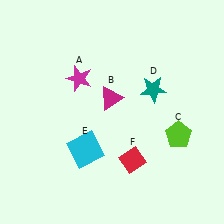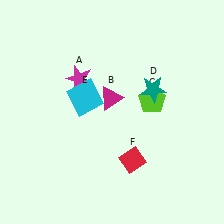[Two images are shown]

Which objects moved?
The objects that moved are: the lime pentagon (C), the cyan square (E).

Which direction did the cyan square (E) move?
The cyan square (E) moved up.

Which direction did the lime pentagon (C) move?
The lime pentagon (C) moved up.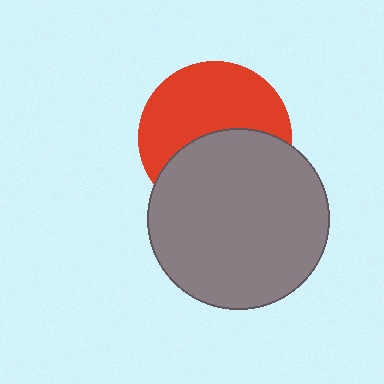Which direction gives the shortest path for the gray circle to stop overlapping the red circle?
Moving down gives the shortest separation.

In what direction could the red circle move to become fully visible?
The red circle could move up. That would shift it out from behind the gray circle entirely.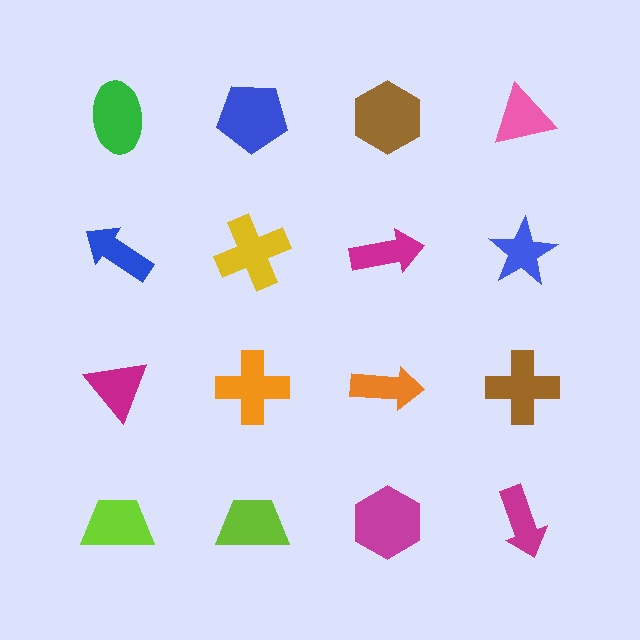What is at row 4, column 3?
A magenta hexagon.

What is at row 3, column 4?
A brown cross.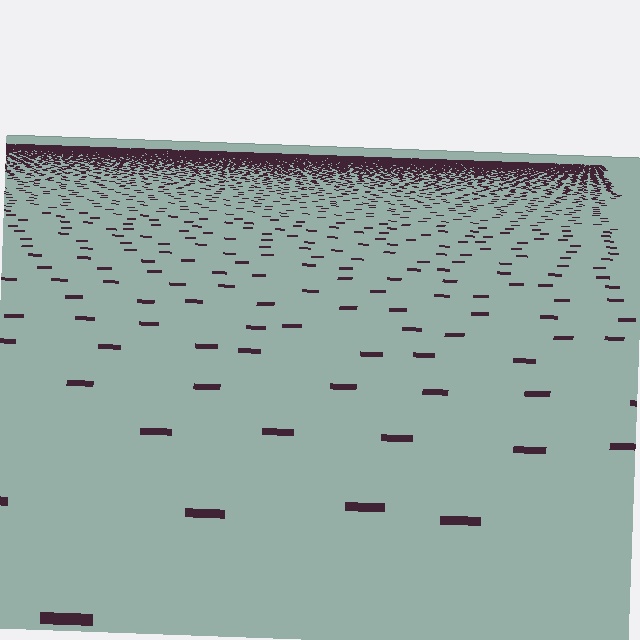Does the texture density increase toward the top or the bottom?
Density increases toward the top.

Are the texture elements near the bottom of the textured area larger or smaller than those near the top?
Larger. Near the bottom, elements are closer to the viewer and appear at a bigger on-screen size.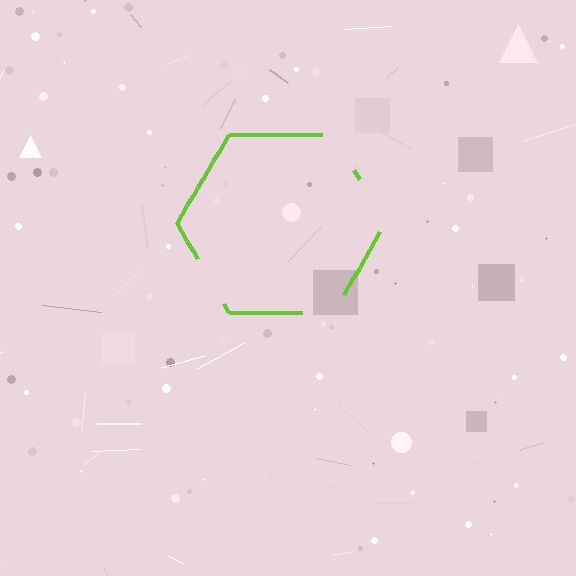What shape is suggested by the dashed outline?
The dashed outline suggests a hexagon.